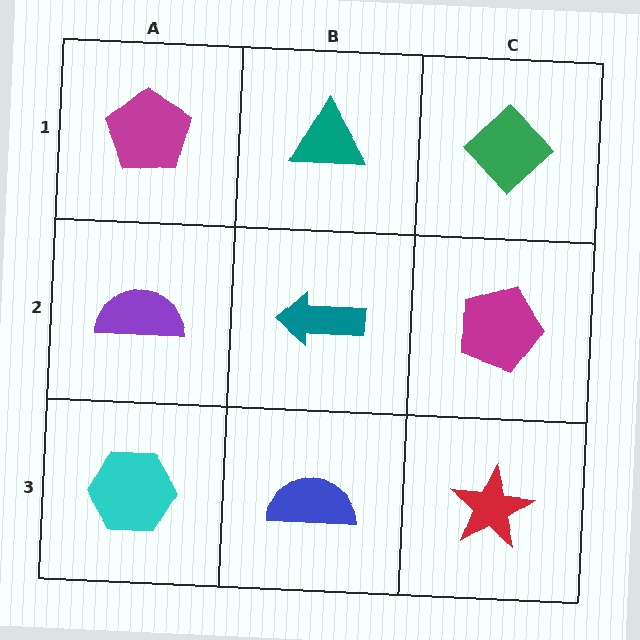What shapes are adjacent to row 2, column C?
A green diamond (row 1, column C), a red star (row 3, column C), a teal arrow (row 2, column B).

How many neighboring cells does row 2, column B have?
4.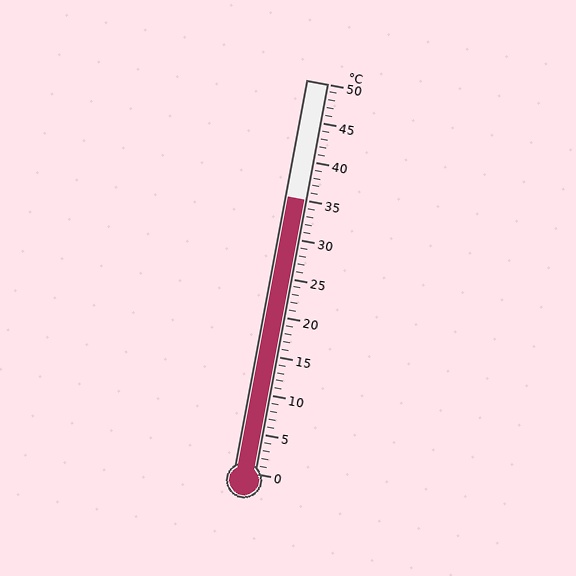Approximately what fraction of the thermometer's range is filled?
The thermometer is filled to approximately 70% of its range.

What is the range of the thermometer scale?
The thermometer scale ranges from 0°C to 50°C.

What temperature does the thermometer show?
The thermometer shows approximately 35°C.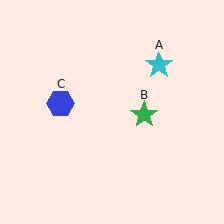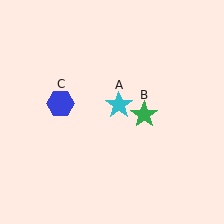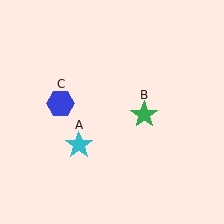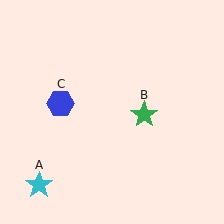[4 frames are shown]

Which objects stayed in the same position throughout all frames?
Green star (object B) and blue hexagon (object C) remained stationary.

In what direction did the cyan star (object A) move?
The cyan star (object A) moved down and to the left.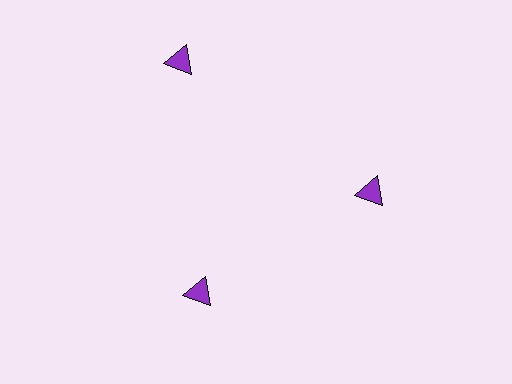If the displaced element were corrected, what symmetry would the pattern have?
It would have 3-fold rotational symmetry — the pattern would map onto itself every 120 degrees.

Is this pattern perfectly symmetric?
No. The 3 purple triangles are arranged in a ring, but one element near the 11 o'clock position is pushed outward from the center, breaking the 3-fold rotational symmetry.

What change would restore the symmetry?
The symmetry would be restored by moving it inward, back onto the ring so that all 3 triangles sit at equal angles and equal distance from the center.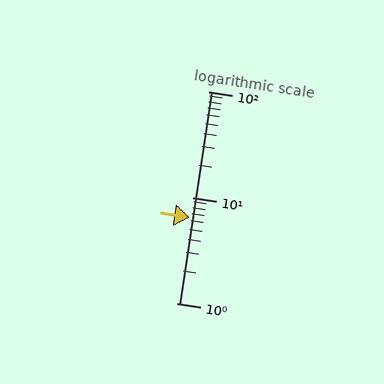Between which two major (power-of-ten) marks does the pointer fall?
The pointer is between 1 and 10.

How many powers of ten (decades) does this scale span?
The scale spans 2 decades, from 1 to 100.